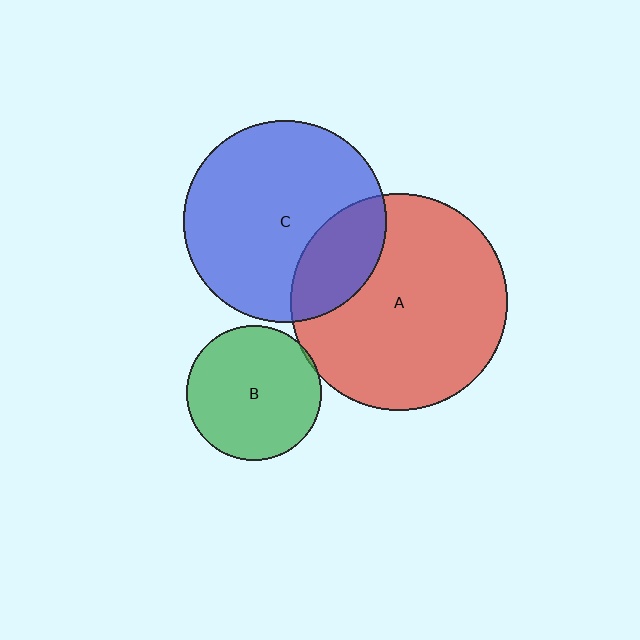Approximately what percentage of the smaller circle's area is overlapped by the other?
Approximately 25%.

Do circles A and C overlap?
Yes.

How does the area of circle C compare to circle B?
Approximately 2.2 times.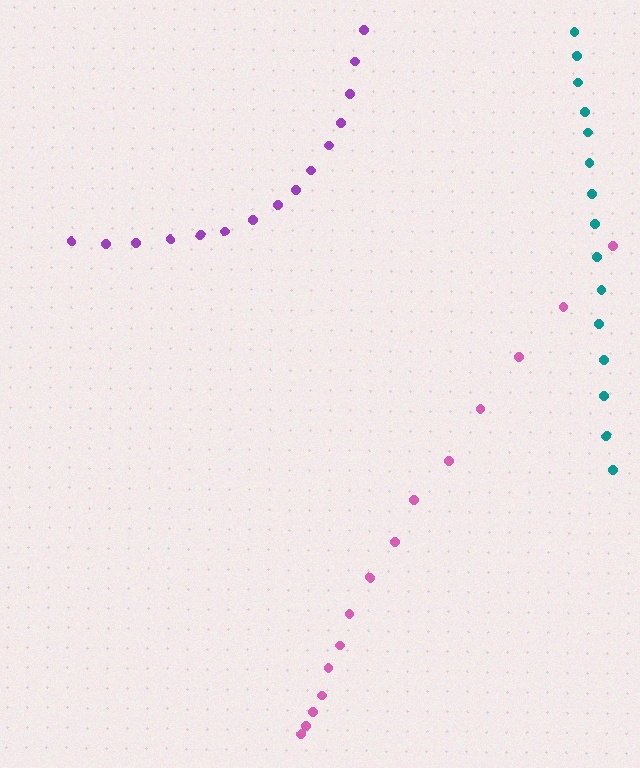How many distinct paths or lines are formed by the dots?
There are 3 distinct paths.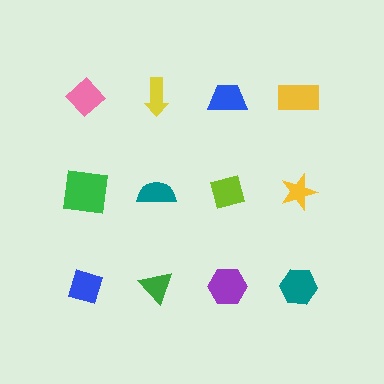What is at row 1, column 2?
A yellow arrow.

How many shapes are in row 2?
4 shapes.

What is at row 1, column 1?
A pink diamond.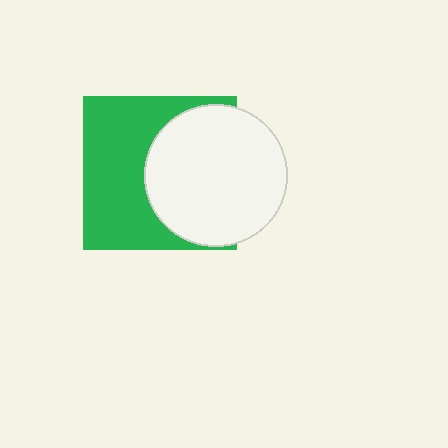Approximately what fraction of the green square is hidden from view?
Roughly 47% of the green square is hidden behind the white circle.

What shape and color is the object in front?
The object in front is a white circle.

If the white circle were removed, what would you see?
You would see the complete green square.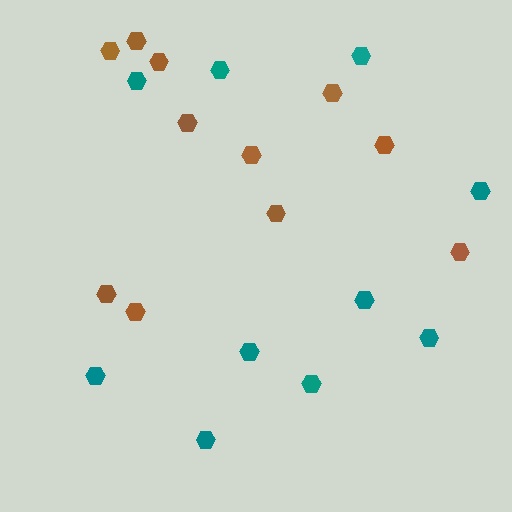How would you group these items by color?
There are 2 groups: one group of teal hexagons (10) and one group of brown hexagons (11).